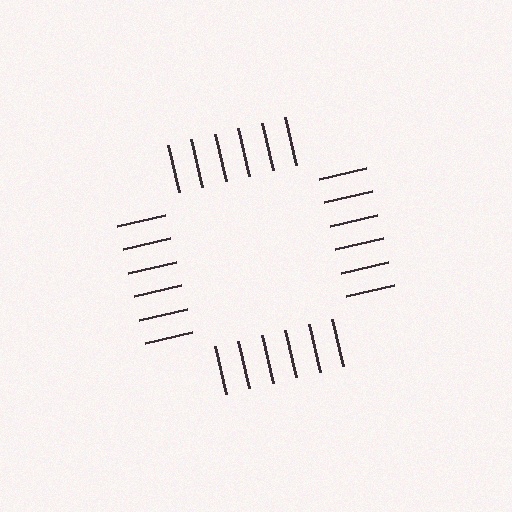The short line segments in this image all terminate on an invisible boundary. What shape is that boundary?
An illusory square — the line segments terminate on its edges but no continuous stroke is drawn.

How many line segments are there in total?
24 — 6 along each of the 4 edges.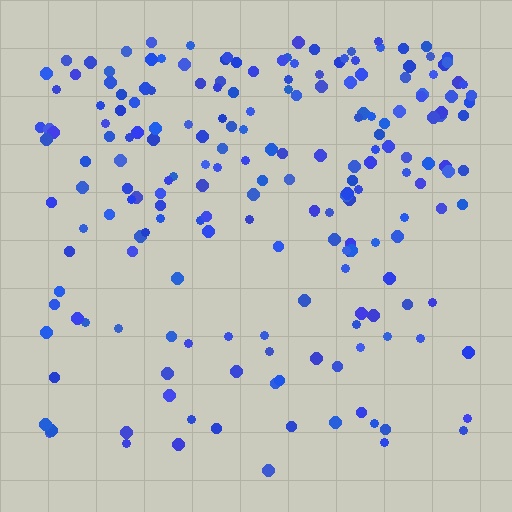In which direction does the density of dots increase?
From bottom to top, with the top side densest.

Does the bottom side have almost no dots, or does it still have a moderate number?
Still a moderate number, just noticeably fewer than the top.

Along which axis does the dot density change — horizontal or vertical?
Vertical.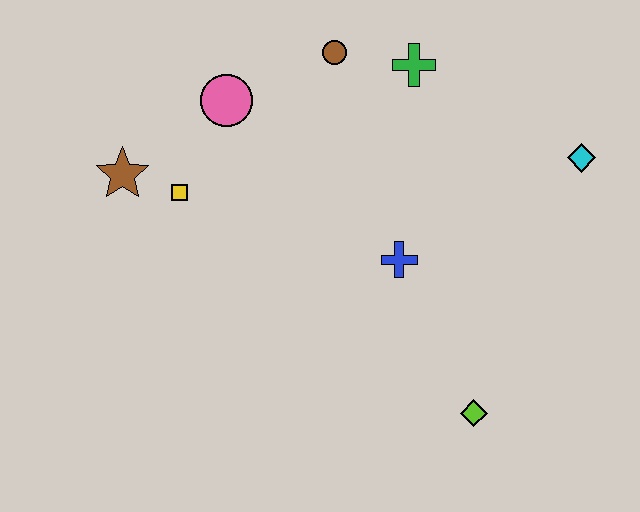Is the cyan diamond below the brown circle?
Yes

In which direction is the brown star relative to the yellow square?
The brown star is to the left of the yellow square.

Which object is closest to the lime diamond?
The blue cross is closest to the lime diamond.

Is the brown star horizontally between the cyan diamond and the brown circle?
No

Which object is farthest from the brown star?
The cyan diamond is farthest from the brown star.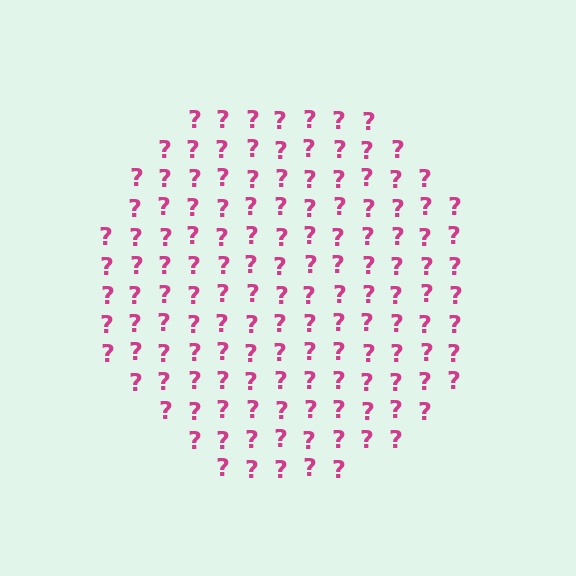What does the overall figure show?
The overall figure shows a circle.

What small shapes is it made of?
It is made of small question marks.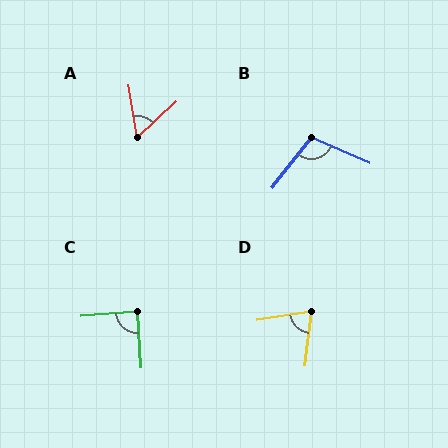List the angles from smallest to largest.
A (57°), D (75°), C (89°), B (104°).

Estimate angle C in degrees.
Approximately 89 degrees.